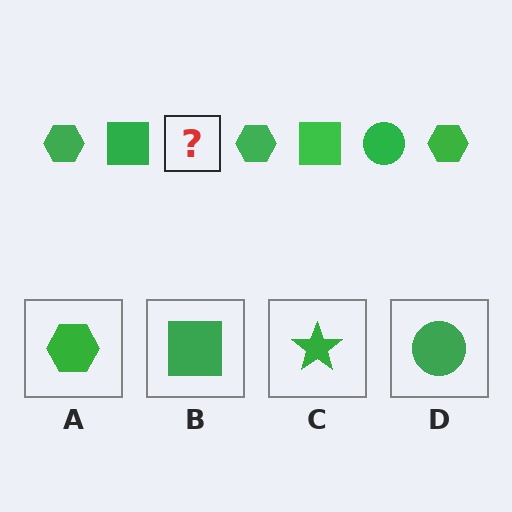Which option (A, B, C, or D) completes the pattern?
D.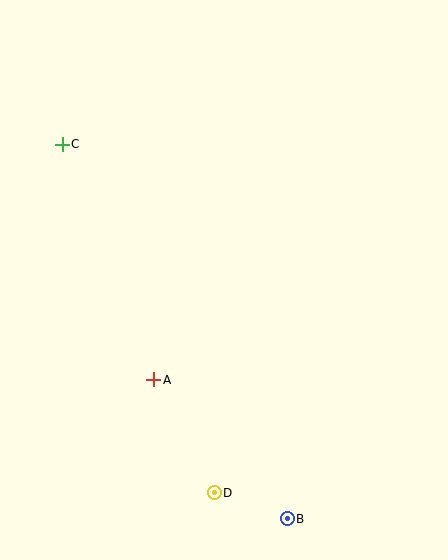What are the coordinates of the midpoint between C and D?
The midpoint between C and D is at (138, 319).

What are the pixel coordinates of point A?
Point A is at (154, 380).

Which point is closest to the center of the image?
Point A at (154, 380) is closest to the center.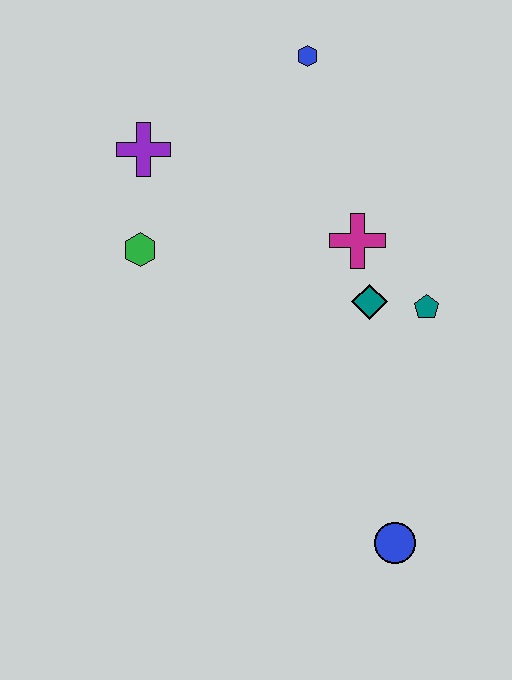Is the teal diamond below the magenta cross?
Yes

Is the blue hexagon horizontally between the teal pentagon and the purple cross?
Yes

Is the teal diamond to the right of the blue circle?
No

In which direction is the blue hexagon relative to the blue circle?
The blue hexagon is above the blue circle.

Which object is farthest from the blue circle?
The blue hexagon is farthest from the blue circle.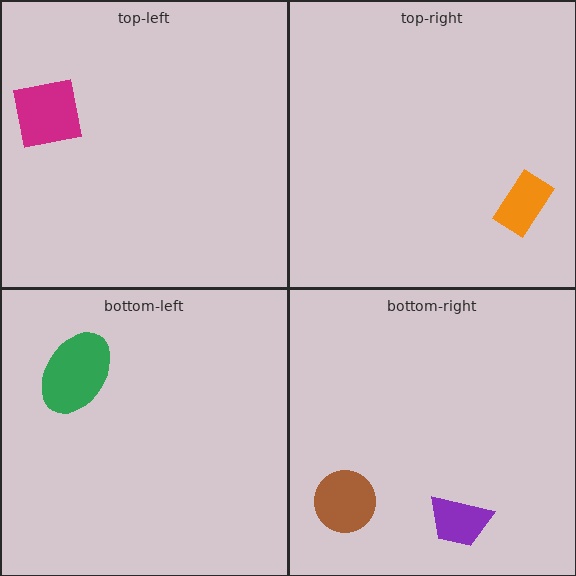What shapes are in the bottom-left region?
The green ellipse.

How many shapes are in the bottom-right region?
2.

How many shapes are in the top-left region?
1.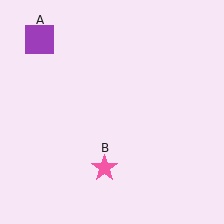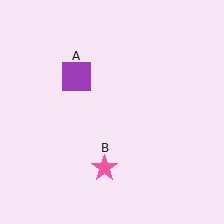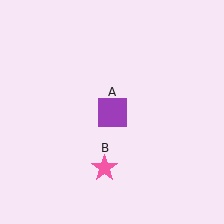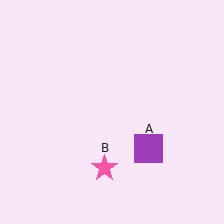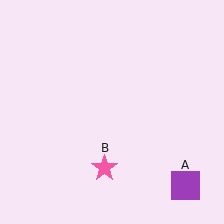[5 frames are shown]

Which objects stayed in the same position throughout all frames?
Pink star (object B) remained stationary.